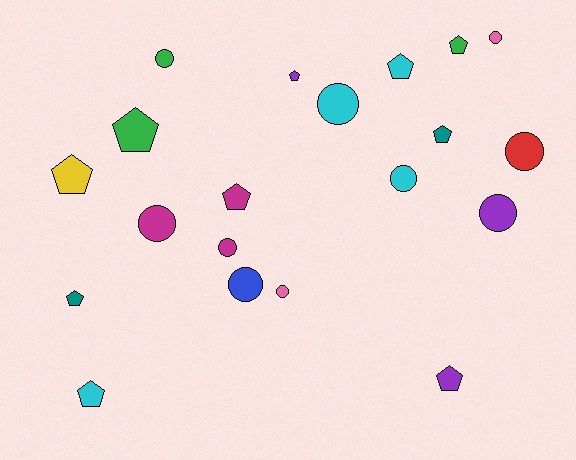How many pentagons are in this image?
There are 10 pentagons.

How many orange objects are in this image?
There are no orange objects.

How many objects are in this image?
There are 20 objects.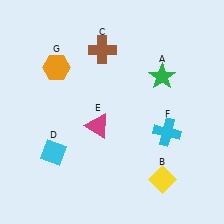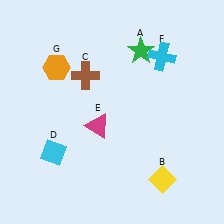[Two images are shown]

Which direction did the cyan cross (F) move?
The cyan cross (F) moved up.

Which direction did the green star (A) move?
The green star (A) moved up.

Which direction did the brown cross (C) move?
The brown cross (C) moved down.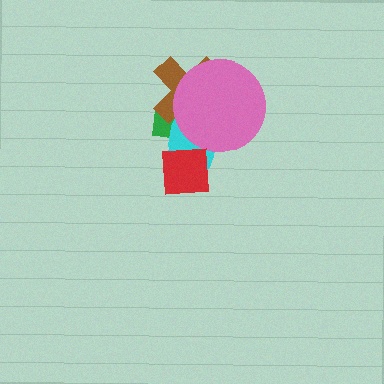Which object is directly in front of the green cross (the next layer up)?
The brown cross is directly in front of the green cross.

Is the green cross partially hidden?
Yes, it is partially covered by another shape.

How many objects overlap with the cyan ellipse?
4 objects overlap with the cyan ellipse.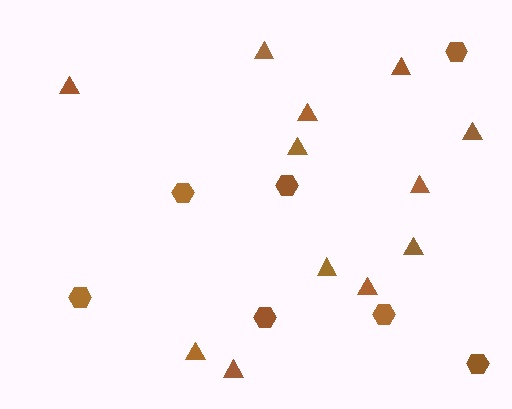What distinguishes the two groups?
There are 2 groups: one group of triangles (12) and one group of hexagons (7).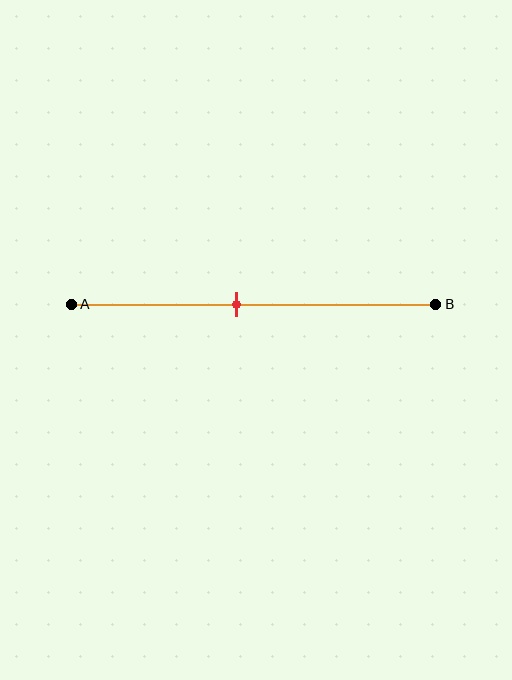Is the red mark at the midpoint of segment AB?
No, the mark is at about 45% from A, not at the 50% midpoint.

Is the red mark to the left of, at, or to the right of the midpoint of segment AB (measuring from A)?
The red mark is to the left of the midpoint of segment AB.